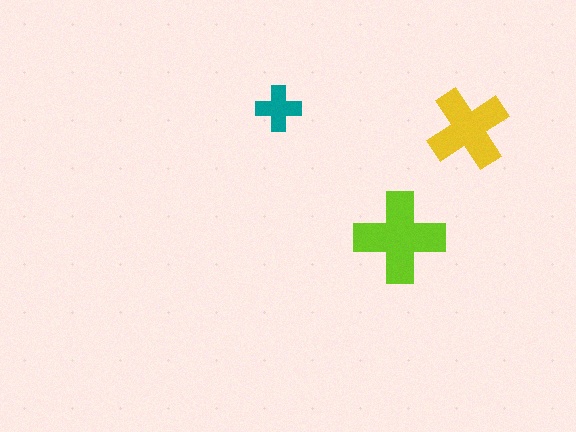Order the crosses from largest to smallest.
the lime one, the yellow one, the teal one.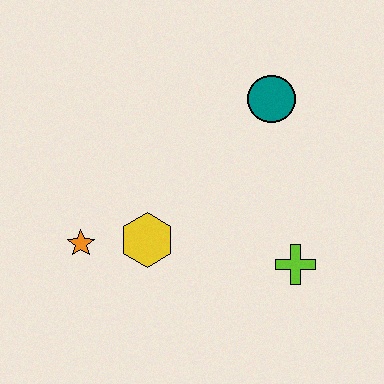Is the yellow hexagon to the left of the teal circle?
Yes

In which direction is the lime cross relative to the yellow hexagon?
The lime cross is to the right of the yellow hexagon.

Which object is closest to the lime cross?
The yellow hexagon is closest to the lime cross.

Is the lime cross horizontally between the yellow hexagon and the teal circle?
No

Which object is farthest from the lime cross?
The orange star is farthest from the lime cross.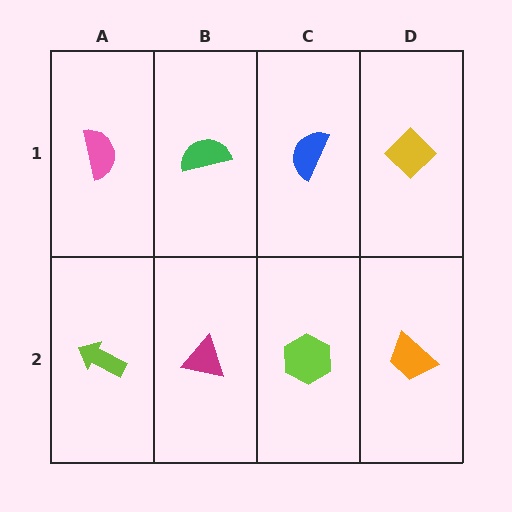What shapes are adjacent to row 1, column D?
An orange trapezoid (row 2, column D), a blue semicircle (row 1, column C).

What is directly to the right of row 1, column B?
A blue semicircle.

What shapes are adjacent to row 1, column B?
A magenta triangle (row 2, column B), a pink semicircle (row 1, column A), a blue semicircle (row 1, column C).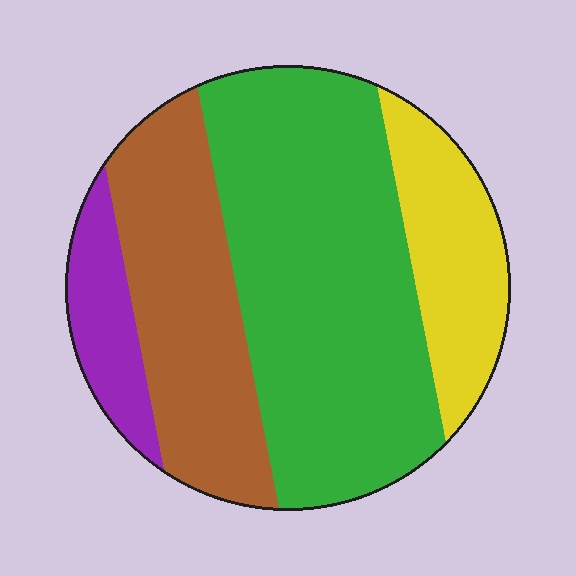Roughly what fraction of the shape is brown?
Brown takes up about one quarter (1/4) of the shape.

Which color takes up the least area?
Purple, at roughly 10%.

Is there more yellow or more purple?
Yellow.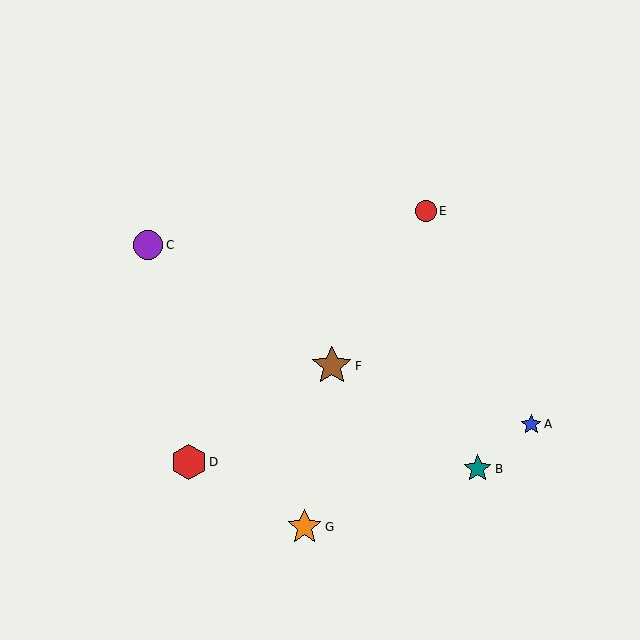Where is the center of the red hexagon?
The center of the red hexagon is at (189, 462).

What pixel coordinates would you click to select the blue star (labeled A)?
Click at (531, 424) to select the blue star A.